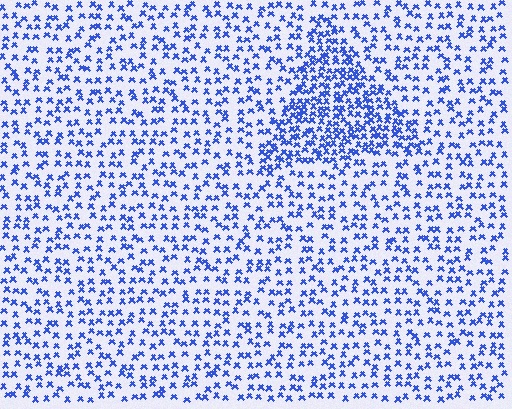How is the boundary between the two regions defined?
The boundary is defined by a change in element density (approximately 2.1x ratio). All elements are the same color, size, and shape.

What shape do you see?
I see a triangle.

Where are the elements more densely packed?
The elements are more densely packed inside the triangle boundary.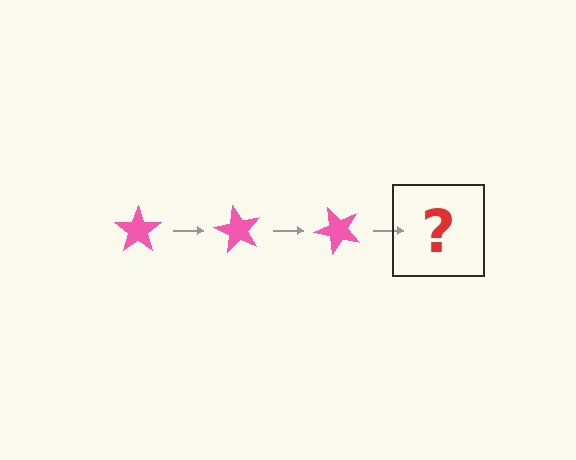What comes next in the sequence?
The next element should be a pink star rotated 180 degrees.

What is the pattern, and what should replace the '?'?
The pattern is that the star rotates 60 degrees each step. The '?' should be a pink star rotated 180 degrees.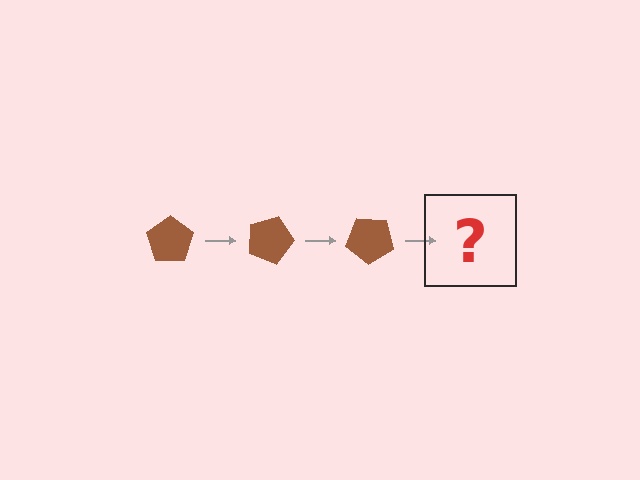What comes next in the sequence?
The next element should be a brown pentagon rotated 60 degrees.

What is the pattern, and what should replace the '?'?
The pattern is that the pentagon rotates 20 degrees each step. The '?' should be a brown pentagon rotated 60 degrees.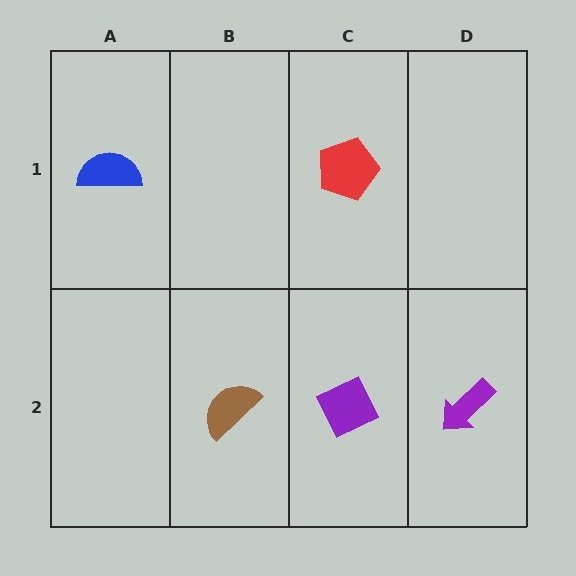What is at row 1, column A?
A blue semicircle.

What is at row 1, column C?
A red pentagon.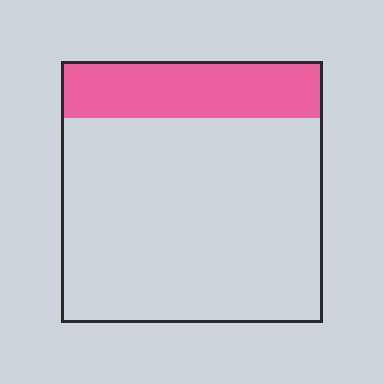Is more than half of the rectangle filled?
No.